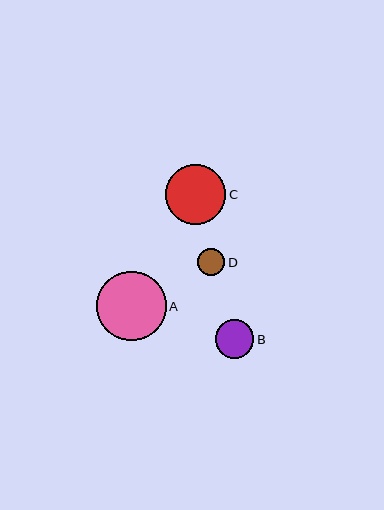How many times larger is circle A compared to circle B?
Circle A is approximately 1.8 times the size of circle B.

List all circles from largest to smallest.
From largest to smallest: A, C, B, D.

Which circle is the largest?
Circle A is the largest with a size of approximately 70 pixels.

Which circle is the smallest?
Circle D is the smallest with a size of approximately 27 pixels.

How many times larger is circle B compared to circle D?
Circle B is approximately 1.4 times the size of circle D.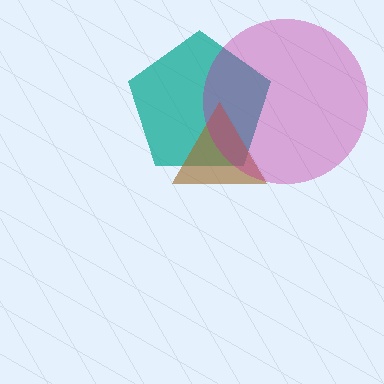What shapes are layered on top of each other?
The layered shapes are: a teal pentagon, a brown triangle, a magenta circle.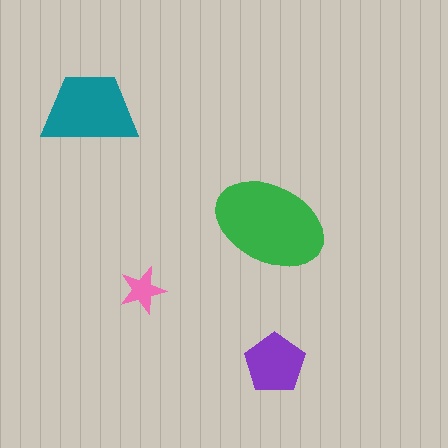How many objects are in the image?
There are 4 objects in the image.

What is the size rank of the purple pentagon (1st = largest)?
3rd.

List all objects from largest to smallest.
The green ellipse, the teal trapezoid, the purple pentagon, the pink star.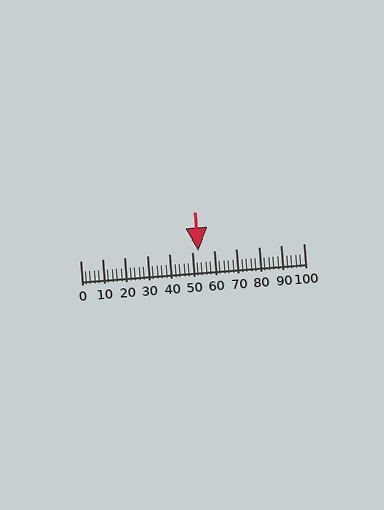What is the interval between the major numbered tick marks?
The major tick marks are spaced 10 units apart.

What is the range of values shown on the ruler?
The ruler shows values from 0 to 100.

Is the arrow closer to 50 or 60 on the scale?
The arrow is closer to 50.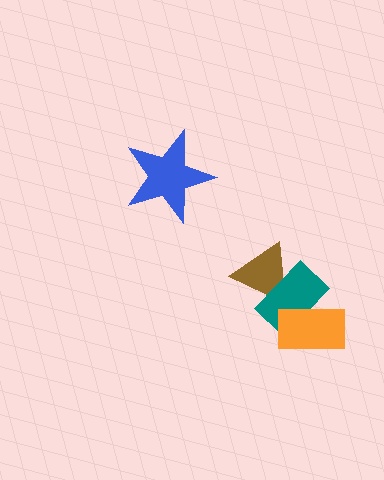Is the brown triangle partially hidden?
Yes, it is partially covered by another shape.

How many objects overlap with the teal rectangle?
2 objects overlap with the teal rectangle.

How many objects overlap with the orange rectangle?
1 object overlaps with the orange rectangle.